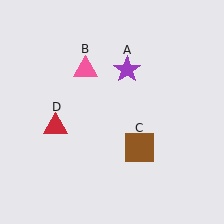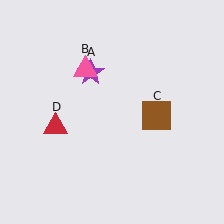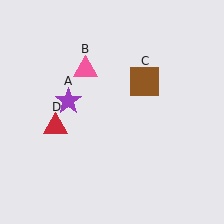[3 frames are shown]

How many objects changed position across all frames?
2 objects changed position: purple star (object A), brown square (object C).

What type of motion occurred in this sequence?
The purple star (object A), brown square (object C) rotated counterclockwise around the center of the scene.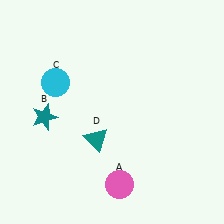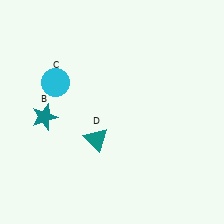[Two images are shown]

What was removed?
The pink circle (A) was removed in Image 2.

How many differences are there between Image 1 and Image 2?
There is 1 difference between the two images.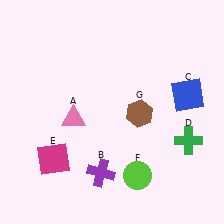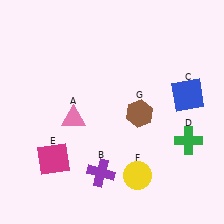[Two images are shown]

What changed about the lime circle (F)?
In Image 1, F is lime. In Image 2, it changed to yellow.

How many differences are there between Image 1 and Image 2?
There is 1 difference between the two images.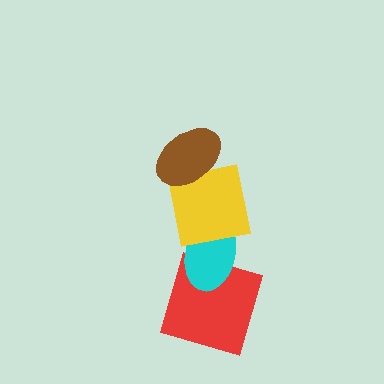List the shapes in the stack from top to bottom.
From top to bottom: the brown ellipse, the yellow square, the cyan ellipse, the red square.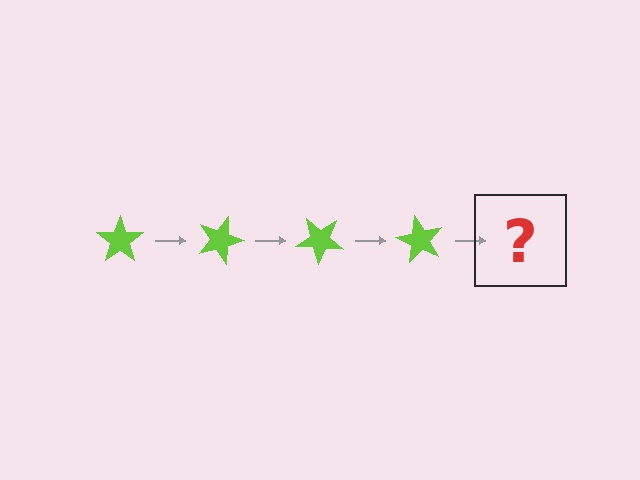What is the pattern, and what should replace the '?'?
The pattern is that the star rotates 20 degrees each step. The '?' should be a lime star rotated 80 degrees.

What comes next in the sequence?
The next element should be a lime star rotated 80 degrees.